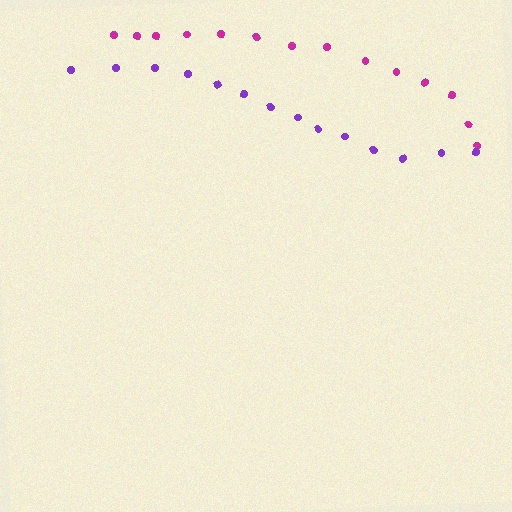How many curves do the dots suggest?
There are 2 distinct paths.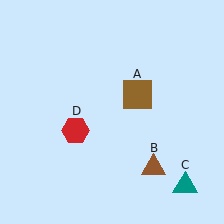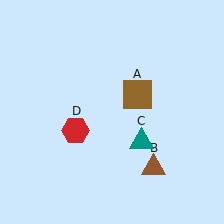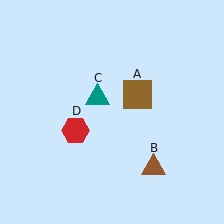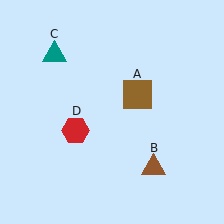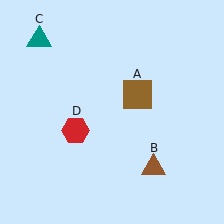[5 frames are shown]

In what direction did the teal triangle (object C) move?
The teal triangle (object C) moved up and to the left.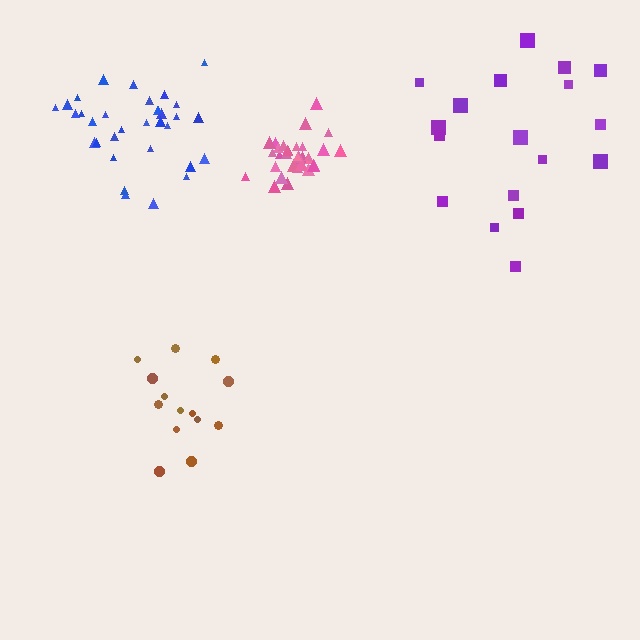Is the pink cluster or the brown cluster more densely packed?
Pink.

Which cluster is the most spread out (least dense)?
Purple.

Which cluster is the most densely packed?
Pink.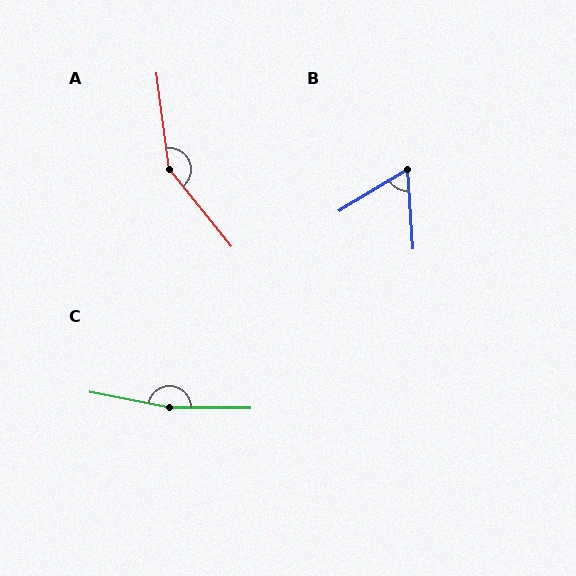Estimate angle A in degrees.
Approximately 148 degrees.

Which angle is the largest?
C, at approximately 169 degrees.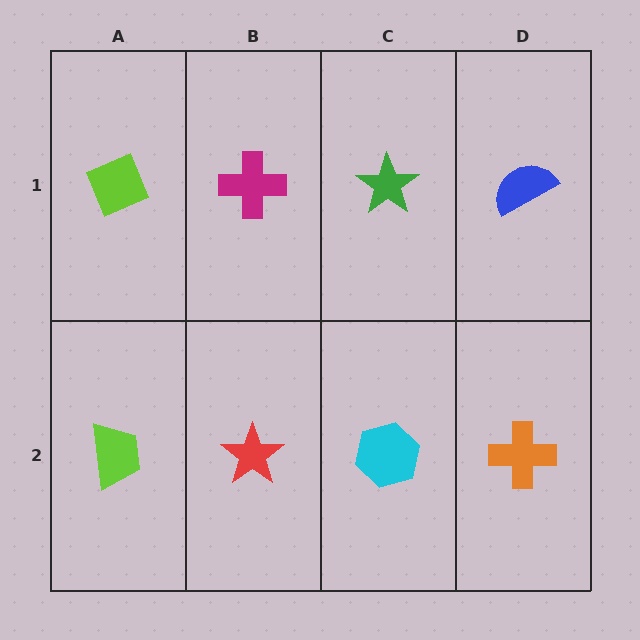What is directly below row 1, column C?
A cyan hexagon.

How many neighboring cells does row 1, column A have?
2.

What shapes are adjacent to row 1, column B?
A red star (row 2, column B), a lime diamond (row 1, column A), a green star (row 1, column C).